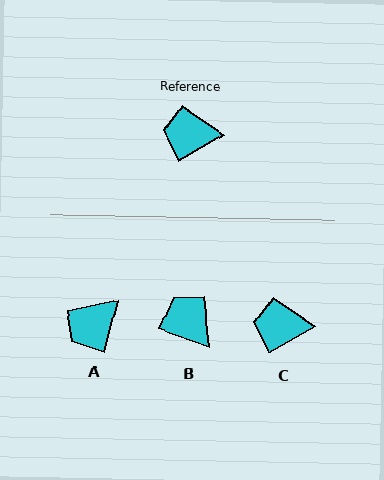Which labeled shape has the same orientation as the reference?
C.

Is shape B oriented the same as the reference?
No, it is off by about 50 degrees.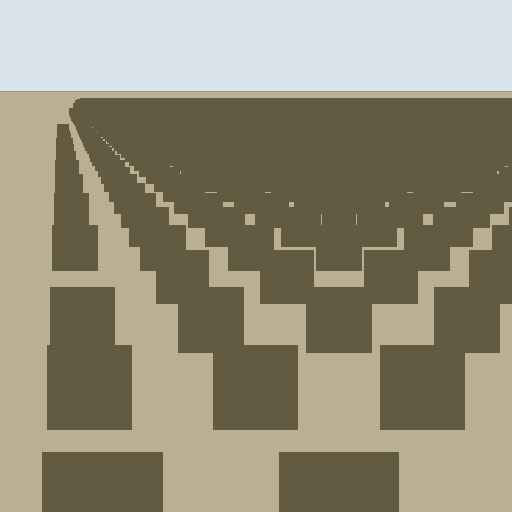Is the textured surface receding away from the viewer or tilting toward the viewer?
The surface is receding away from the viewer. Texture elements get smaller and denser toward the top.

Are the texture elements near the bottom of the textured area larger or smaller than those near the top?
Larger. Near the bottom, elements are closer to the viewer and appear at a bigger on-screen size.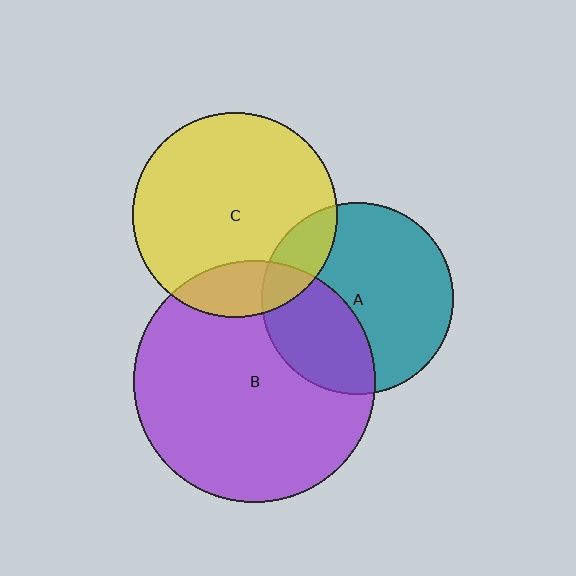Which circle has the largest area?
Circle B (purple).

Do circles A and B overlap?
Yes.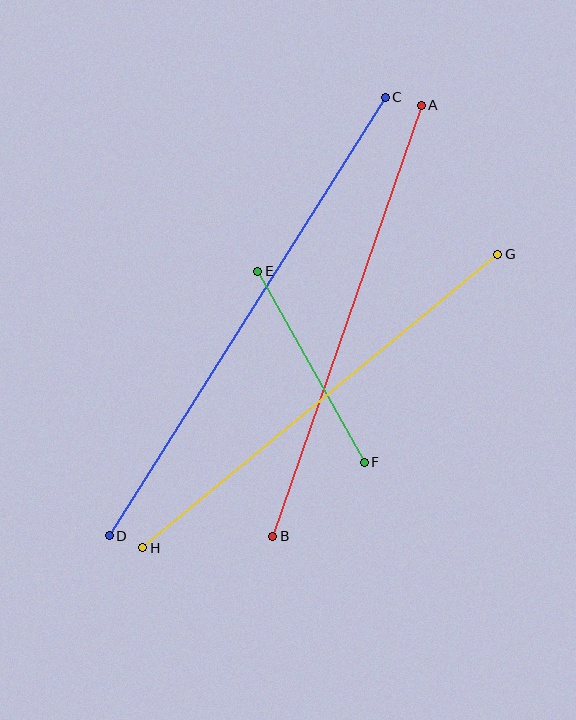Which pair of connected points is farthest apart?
Points C and D are farthest apart.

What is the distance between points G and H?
The distance is approximately 461 pixels.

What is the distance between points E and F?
The distance is approximately 219 pixels.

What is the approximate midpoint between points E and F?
The midpoint is at approximately (311, 367) pixels.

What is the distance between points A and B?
The distance is approximately 456 pixels.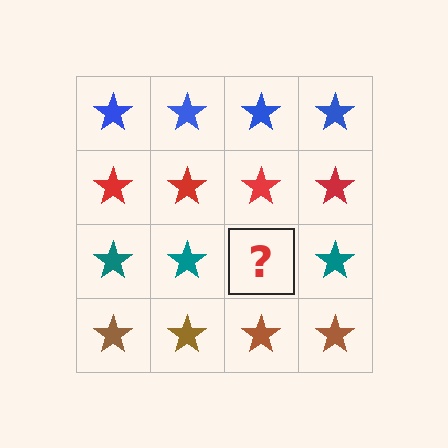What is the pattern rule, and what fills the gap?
The rule is that each row has a consistent color. The gap should be filled with a teal star.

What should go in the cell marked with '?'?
The missing cell should contain a teal star.